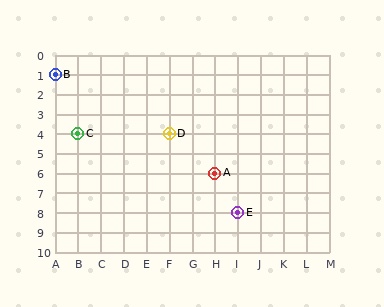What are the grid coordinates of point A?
Point A is at grid coordinates (H, 6).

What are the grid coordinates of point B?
Point B is at grid coordinates (A, 1).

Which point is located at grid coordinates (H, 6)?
Point A is at (H, 6).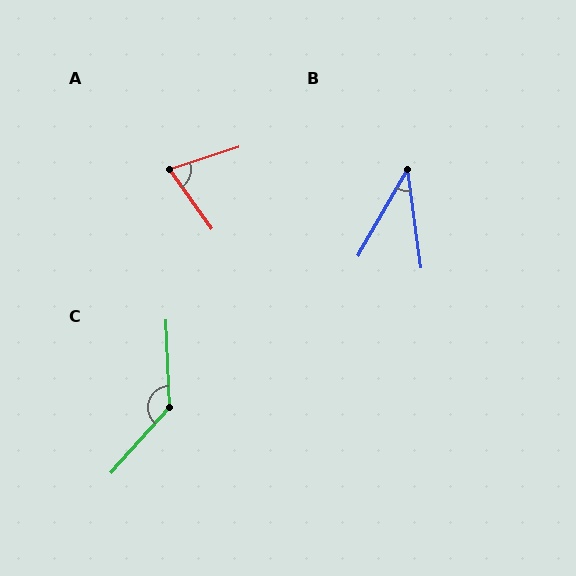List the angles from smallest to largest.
B (38°), A (73°), C (136°).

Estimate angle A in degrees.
Approximately 73 degrees.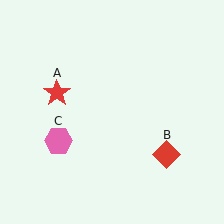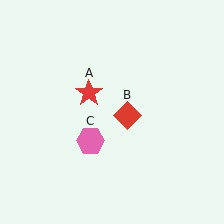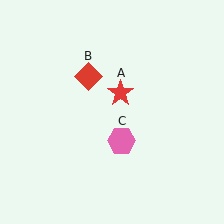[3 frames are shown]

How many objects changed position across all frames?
3 objects changed position: red star (object A), red diamond (object B), pink hexagon (object C).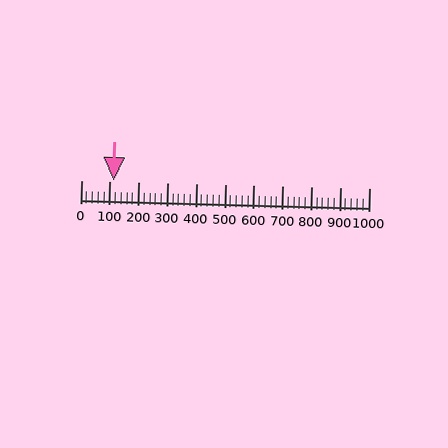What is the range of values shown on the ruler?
The ruler shows values from 0 to 1000.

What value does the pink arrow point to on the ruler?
The pink arrow points to approximately 113.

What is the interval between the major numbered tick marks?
The major tick marks are spaced 100 units apart.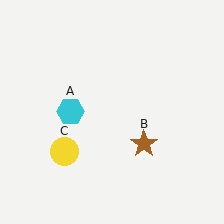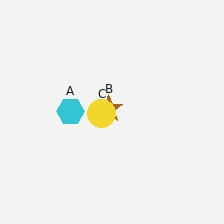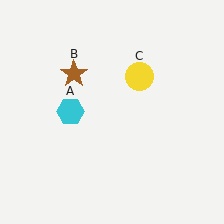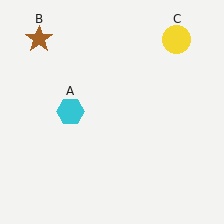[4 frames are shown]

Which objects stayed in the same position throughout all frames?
Cyan hexagon (object A) remained stationary.